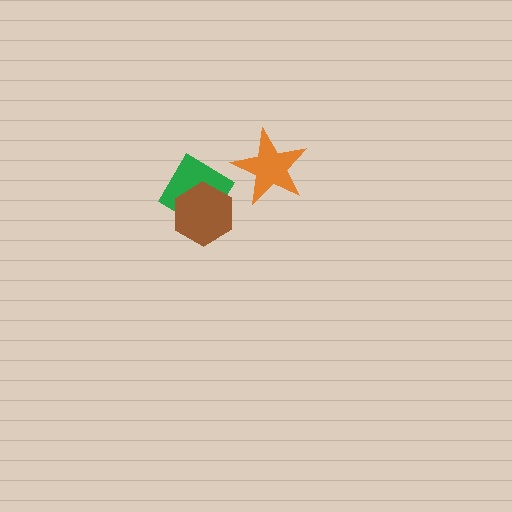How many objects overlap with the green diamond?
1 object overlaps with the green diamond.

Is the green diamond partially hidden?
Yes, it is partially covered by another shape.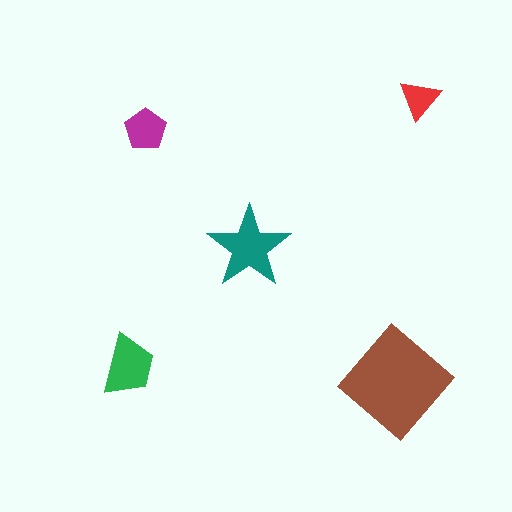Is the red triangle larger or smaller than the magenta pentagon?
Smaller.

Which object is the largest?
The brown diamond.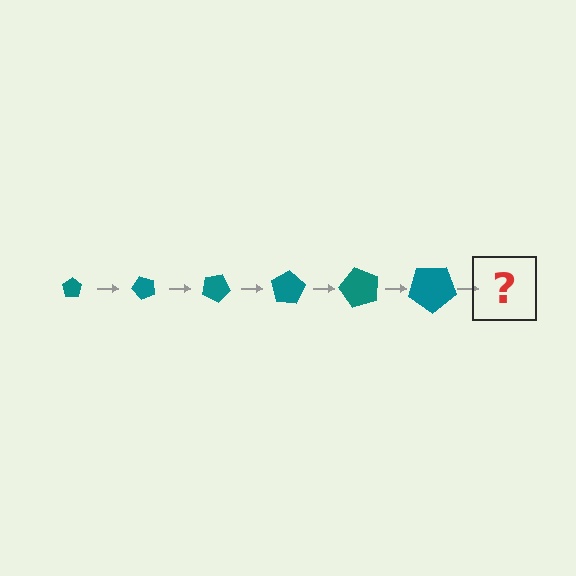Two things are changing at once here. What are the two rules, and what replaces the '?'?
The two rules are that the pentagon grows larger each step and it rotates 50 degrees each step. The '?' should be a pentagon, larger than the previous one and rotated 300 degrees from the start.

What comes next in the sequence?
The next element should be a pentagon, larger than the previous one and rotated 300 degrees from the start.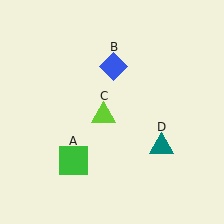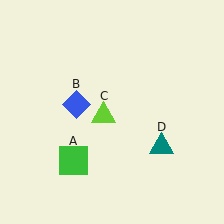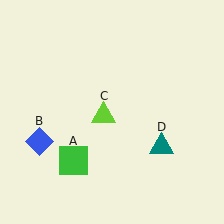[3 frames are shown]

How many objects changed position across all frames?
1 object changed position: blue diamond (object B).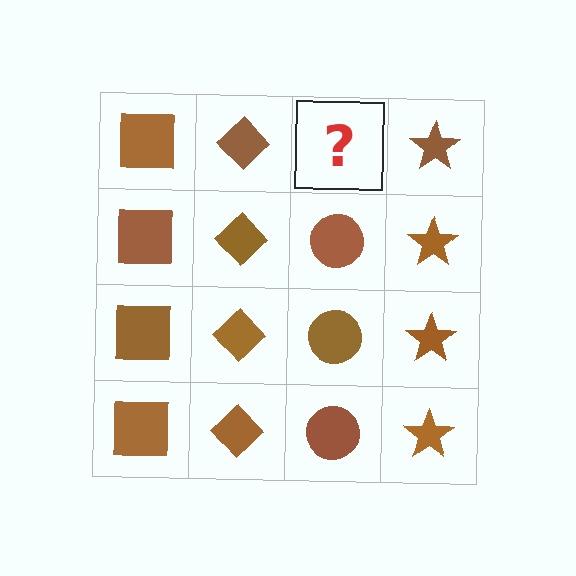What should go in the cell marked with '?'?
The missing cell should contain a brown circle.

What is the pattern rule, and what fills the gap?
The rule is that each column has a consistent shape. The gap should be filled with a brown circle.